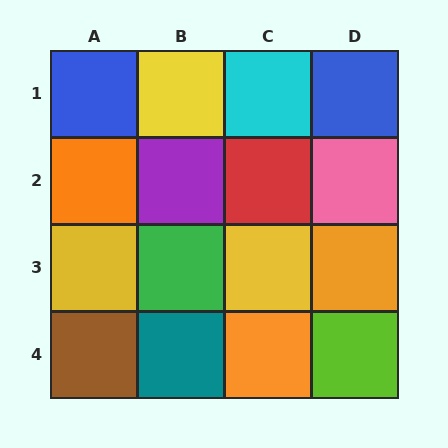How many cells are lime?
1 cell is lime.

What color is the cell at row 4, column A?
Brown.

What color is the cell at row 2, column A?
Orange.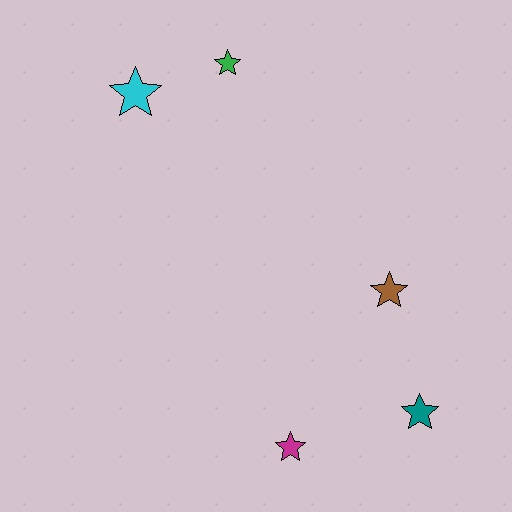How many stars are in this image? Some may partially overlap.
There are 5 stars.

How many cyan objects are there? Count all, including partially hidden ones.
There is 1 cyan object.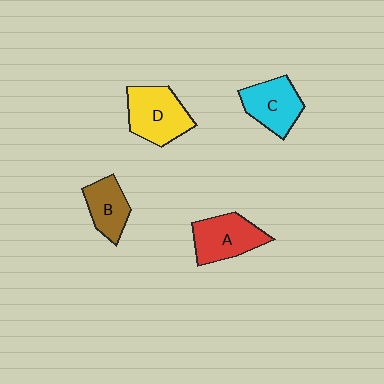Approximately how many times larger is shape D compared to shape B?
Approximately 1.5 times.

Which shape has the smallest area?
Shape B (brown).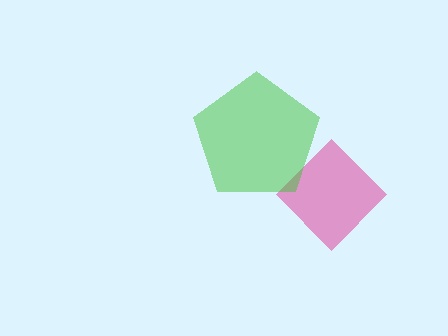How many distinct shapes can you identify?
There are 2 distinct shapes: a pink diamond, a green pentagon.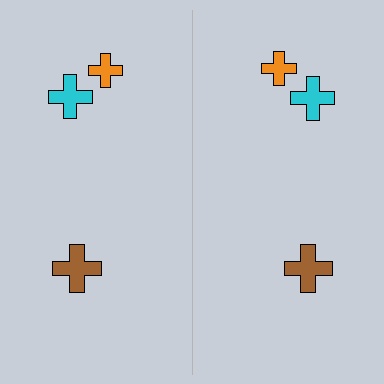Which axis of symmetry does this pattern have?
The pattern has a vertical axis of symmetry running through the center of the image.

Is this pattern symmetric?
Yes, this pattern has bilateral (reflection) symmetry.